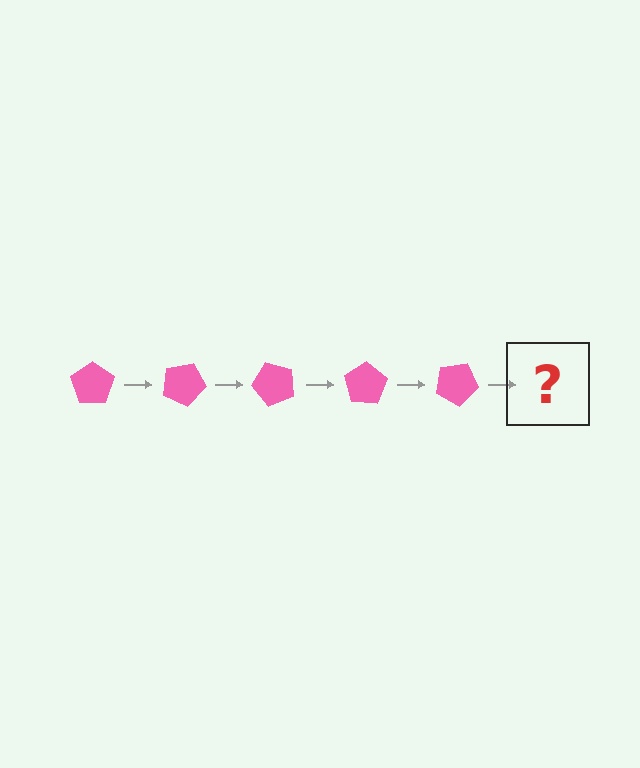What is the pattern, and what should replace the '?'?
The pattern is that the pentagon rotates 25 degrees each step. The '?' should be a pink pentagon rotated 125 degrees.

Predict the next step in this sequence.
The next step is a pink pentagon rotated 125 degrees.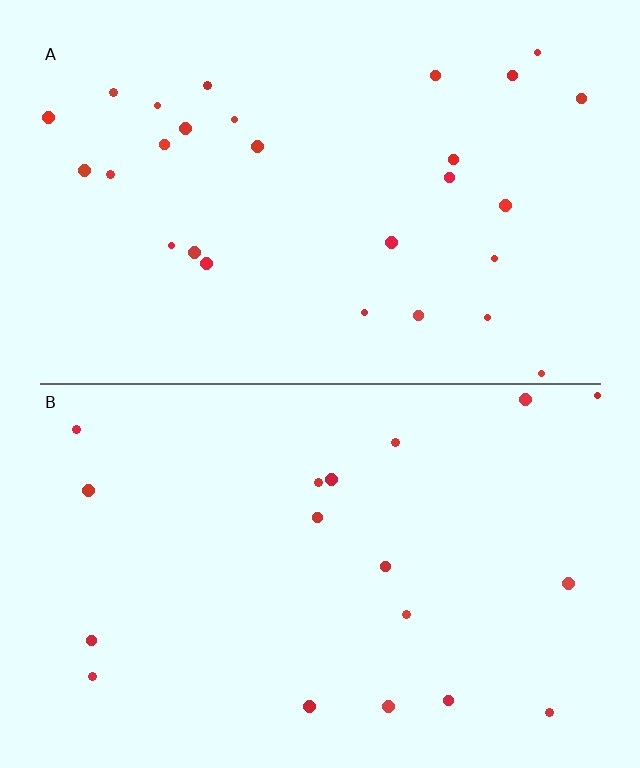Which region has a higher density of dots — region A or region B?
A (the top).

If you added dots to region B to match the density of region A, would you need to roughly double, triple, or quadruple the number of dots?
Approximately double.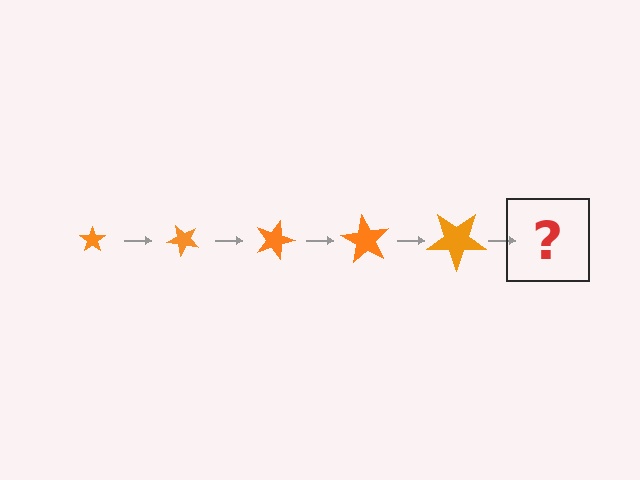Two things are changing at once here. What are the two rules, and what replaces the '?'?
The two rules are that the star grows larger each step and it rotates 45 degrees each step. The '?' should be a star, larger than the previous one and rotated 225 degrees from the start.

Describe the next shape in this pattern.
It should be a star, larger than the previous one and rotated 225 degrees from the start.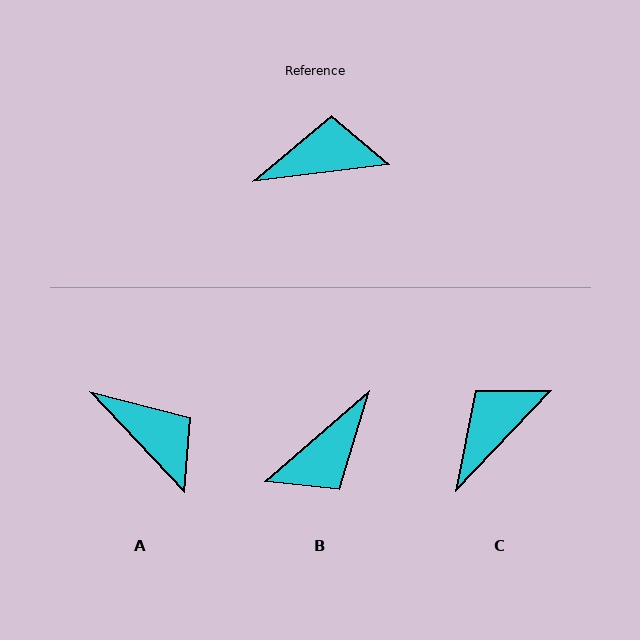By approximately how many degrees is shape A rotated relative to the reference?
Approximately 54 degrees clockwise.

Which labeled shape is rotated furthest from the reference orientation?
B, about 146 degrees away.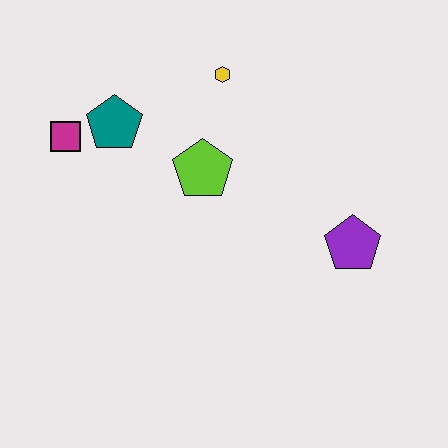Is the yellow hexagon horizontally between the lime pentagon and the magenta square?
No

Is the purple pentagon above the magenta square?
No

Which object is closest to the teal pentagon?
The magenta square is closest to the teal pentagon.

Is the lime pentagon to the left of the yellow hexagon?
Yes